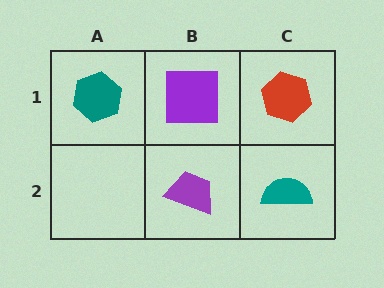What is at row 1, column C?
A red hexagon.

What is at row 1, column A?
A teal hexagon.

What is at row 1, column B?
A purple square.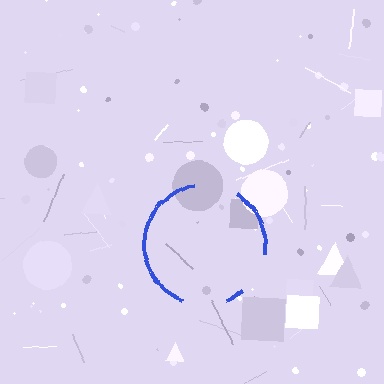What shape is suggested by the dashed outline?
The dashed outline suggests a circle.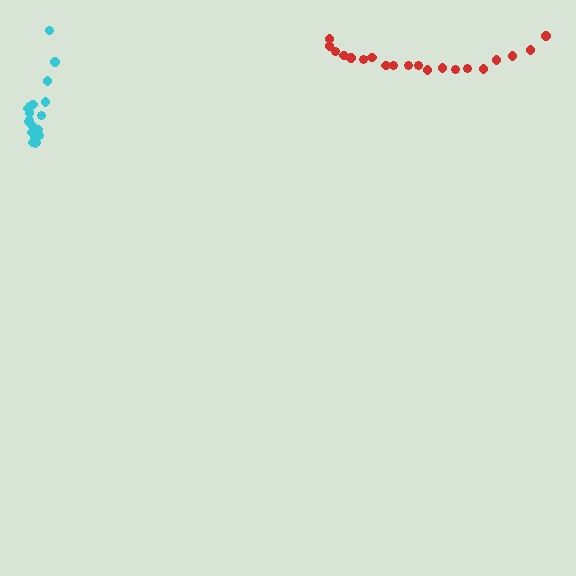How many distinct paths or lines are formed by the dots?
There are 2 distinct paths.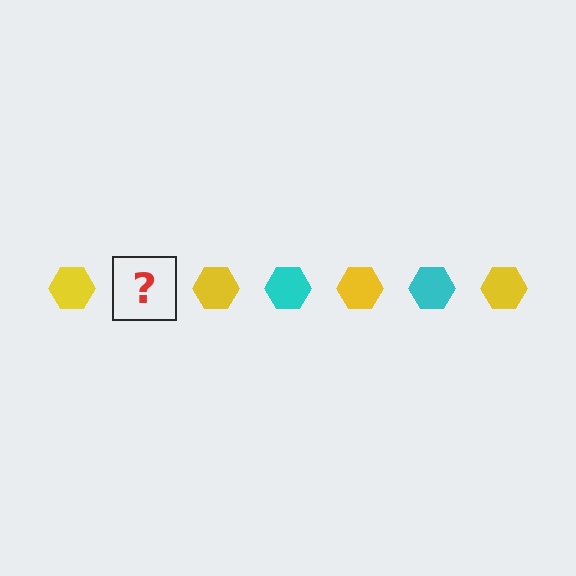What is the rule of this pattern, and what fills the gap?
The rule is that the pattern cycles through yellow, cyan hexagons. The gap should be filled with a cyan hexagon.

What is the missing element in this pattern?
The missing element is a cyan hexagon.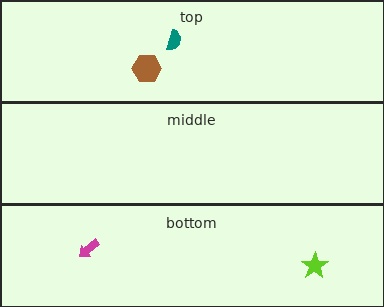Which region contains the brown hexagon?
The top region.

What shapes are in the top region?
The brown hexagon, the teal semicircle.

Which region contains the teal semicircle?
The top region.